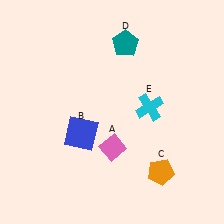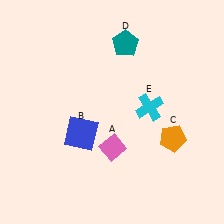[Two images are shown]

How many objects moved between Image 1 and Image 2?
1 object moved between the two images.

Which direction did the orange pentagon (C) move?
The orange pentagon (C) moved up.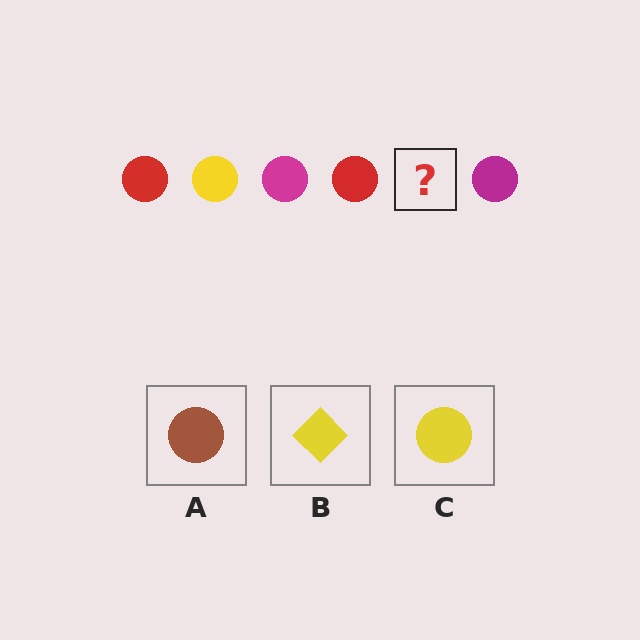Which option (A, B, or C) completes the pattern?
C.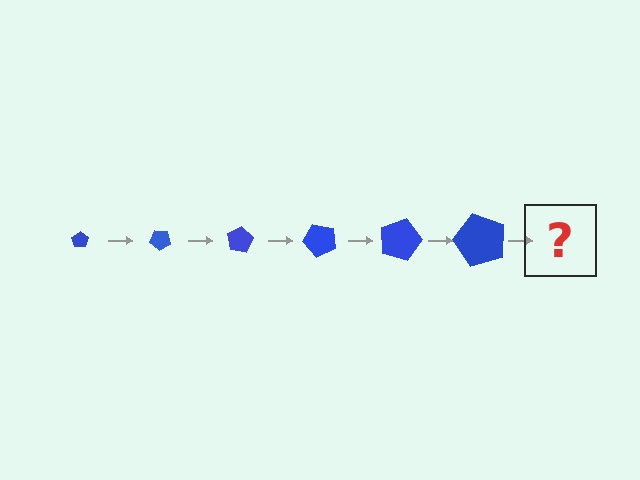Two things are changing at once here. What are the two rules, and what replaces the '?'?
The two rules are that the pentagon grows larger each step and it rotates 40 degrees each step. The '?' should be a pentagon, larger than the previous one and rotated 240 degrees from the start.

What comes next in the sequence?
The next element should be a pentagon, larger than the previous one and rotated 240 degrees from the start.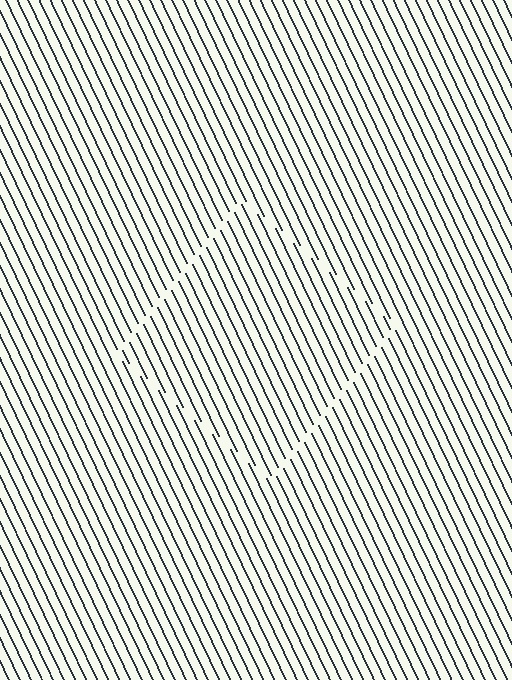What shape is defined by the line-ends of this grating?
An illusory square. The interior of the shape contains the same grating, shifted by half a period — the contour is defined by the phase discontinuity where line-ends from the inner and outer gratings abut.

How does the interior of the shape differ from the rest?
The interior of the shape contains the same grating, shifted by half a period — the contour is defined by the phase discontinuity where line-ends from the inner and outer gratings abut.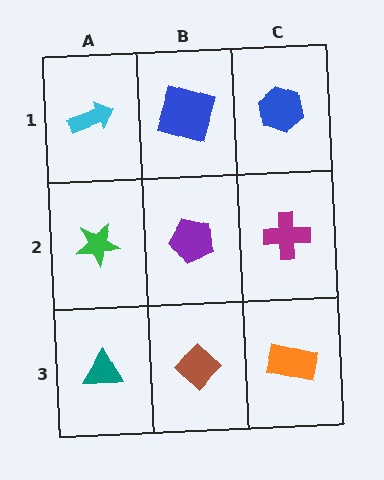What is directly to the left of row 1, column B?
A cyan arrow.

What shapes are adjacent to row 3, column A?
A green star (row 2, column A), a brown diamond (row 3, column B).